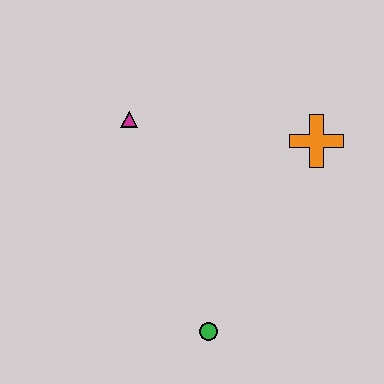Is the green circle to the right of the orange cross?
No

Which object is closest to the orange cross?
The magenta triangle is closest to the orange cross.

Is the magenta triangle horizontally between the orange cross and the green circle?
No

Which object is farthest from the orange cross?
The green circle is farthest from the orange cross.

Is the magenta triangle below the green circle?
No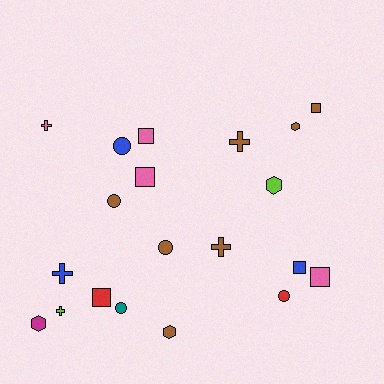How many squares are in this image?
There are 6 squares.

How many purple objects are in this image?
There are no purple objects.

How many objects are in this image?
There are 20 objects.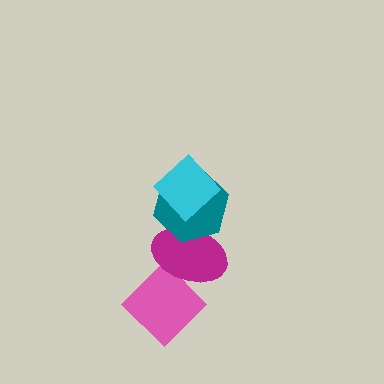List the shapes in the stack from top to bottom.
From top to bottom: the cyan diamond, the teal hexagon, the magenta ellipse, the pink diamond.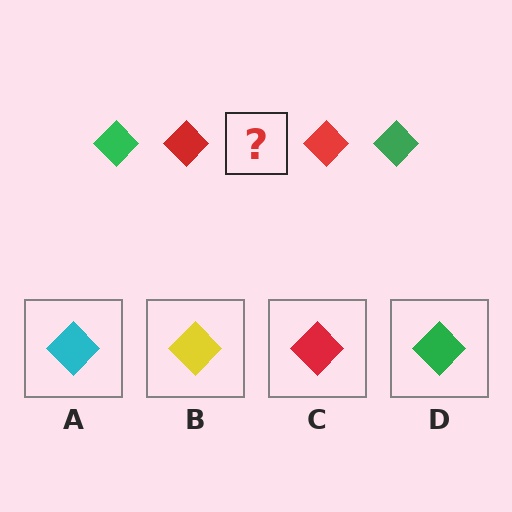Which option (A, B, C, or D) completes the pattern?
D.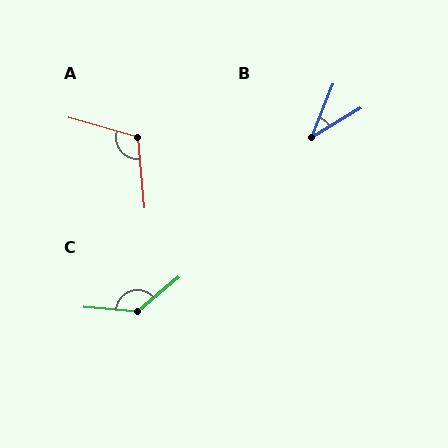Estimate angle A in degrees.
Approximately 111 degrees.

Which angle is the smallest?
B, at approximately 38 degrees.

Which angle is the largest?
C, at approximately 135 degrees.